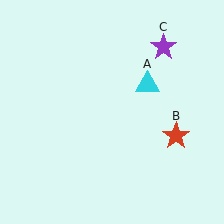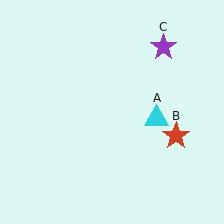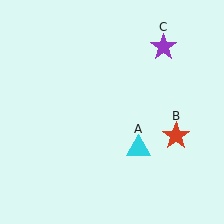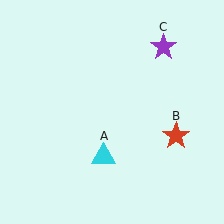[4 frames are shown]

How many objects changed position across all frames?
1 object changed position: cyan triangle (object A).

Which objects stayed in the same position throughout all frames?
Red star (object B) and purple star (object C) remained stationary.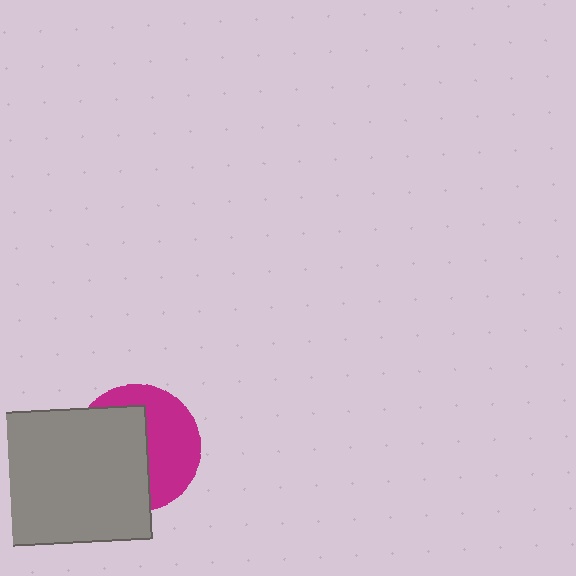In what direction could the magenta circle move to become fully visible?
The magenta circle could move right. That would shift it out from behind the gray rectangle entirely.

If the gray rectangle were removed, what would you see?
You would see the complete magenta circle.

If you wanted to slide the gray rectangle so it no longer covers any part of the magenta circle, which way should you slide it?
Slide it left — that is the most direct way to separate the two shapes.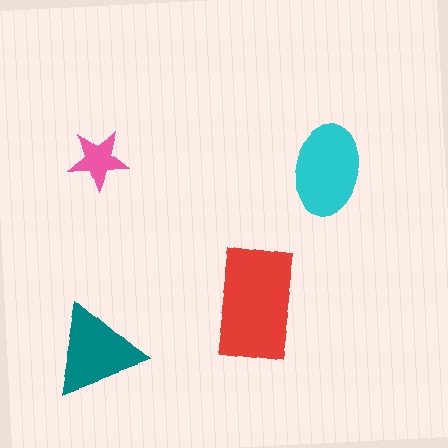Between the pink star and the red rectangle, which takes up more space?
The red rectangle.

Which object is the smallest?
The pink star.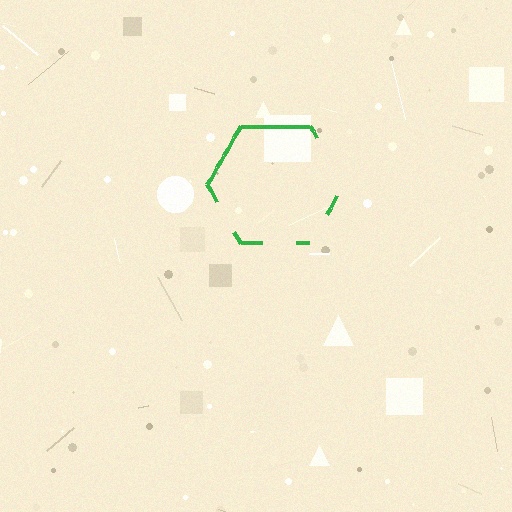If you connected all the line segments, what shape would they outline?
They would outline a hexagon.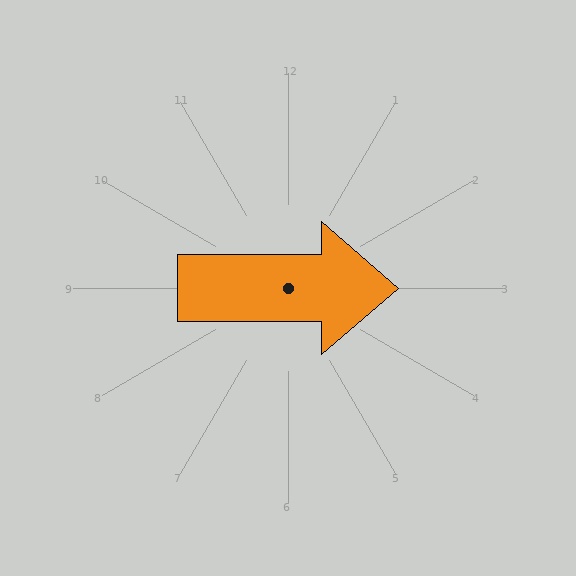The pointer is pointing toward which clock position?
Roughly 3 o'clock.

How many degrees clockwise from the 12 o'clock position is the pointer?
Approximately 90 degrees.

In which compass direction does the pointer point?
East.